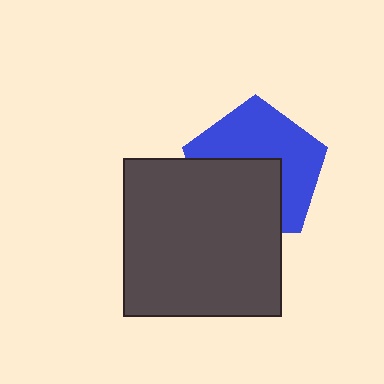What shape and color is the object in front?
The object in front is a dark gray square.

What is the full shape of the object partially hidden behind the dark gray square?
The partially hidden object is a blue pentagon.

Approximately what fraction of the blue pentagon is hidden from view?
Roughly 45% of the blue pentagon is hidden behind the dark gray square.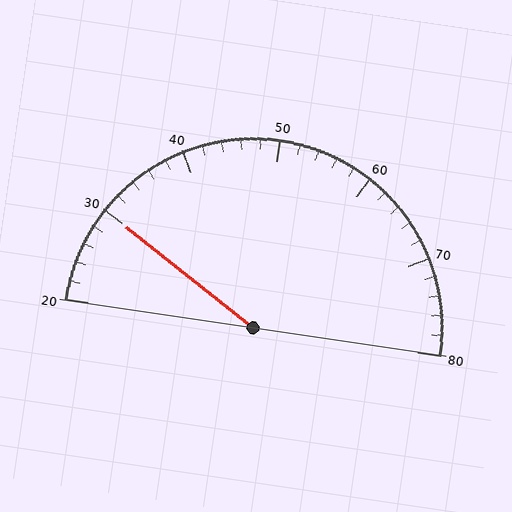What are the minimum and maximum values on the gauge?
The gauge ranges from 20 to 80.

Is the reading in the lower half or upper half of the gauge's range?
The reading is in the lower half of the range (20 to 80).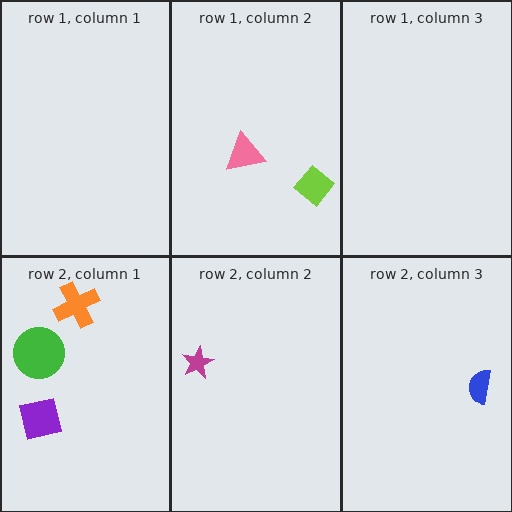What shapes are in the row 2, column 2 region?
The magenta star.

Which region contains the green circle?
The row 2, column 1 region.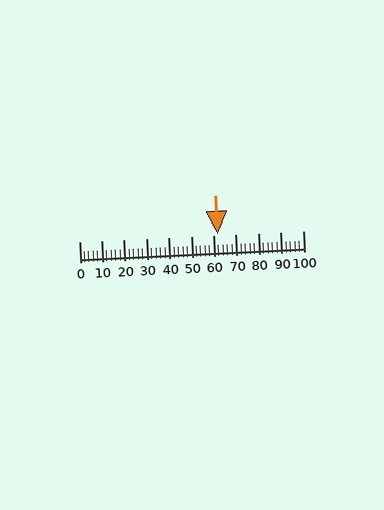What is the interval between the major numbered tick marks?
The major tick marks are spaced 10 units apart.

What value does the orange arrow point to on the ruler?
The orange arrow points to approximately 62.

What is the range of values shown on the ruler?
The ruler shows values from 0 to 100.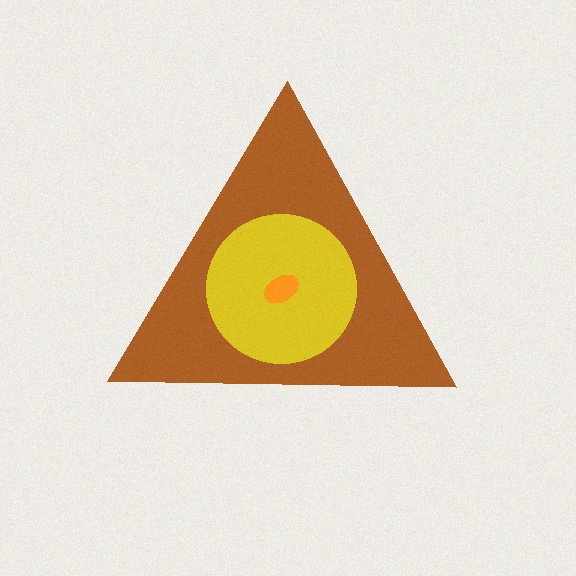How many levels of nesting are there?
3.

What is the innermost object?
The orange ellipse.